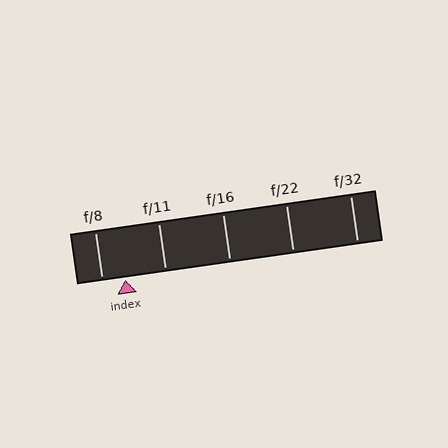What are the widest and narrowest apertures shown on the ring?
The widest aperture shown is f/8 and the narrowest is f/32.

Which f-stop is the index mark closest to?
The index mark is closest to f/8.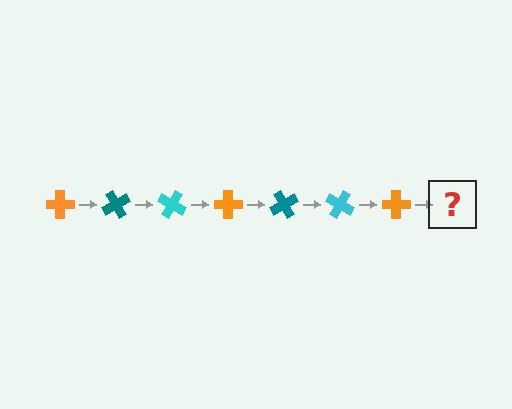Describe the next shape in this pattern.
It should be a teal cross, rotated 420 degrees from the start.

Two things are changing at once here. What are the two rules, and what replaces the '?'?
The two rules are that it rotates 60 degrees each step and the color cycles through orange, teal, and cyan. The '?' should be a teal cross, rotated 420 degrees from the start.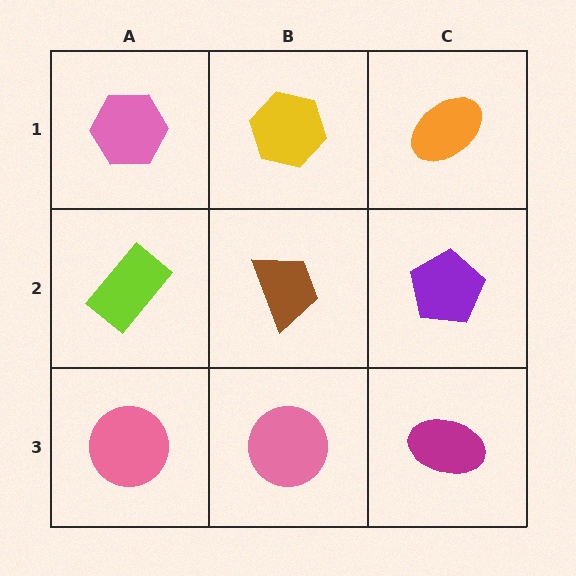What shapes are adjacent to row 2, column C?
An orange ellipse (row 1, column C), a magenta ellipse (row 3, column C), a brown trapezoid (row 2, column B).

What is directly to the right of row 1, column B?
An orange ellipse.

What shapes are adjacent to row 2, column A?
A pink hexagon (row 1, column A), a pink circle (row 3, column A), a brown trapezoid (row 2, column B).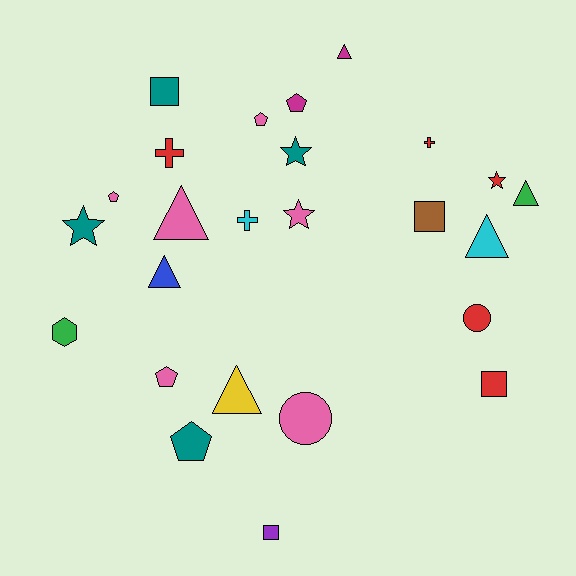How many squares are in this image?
There are 4 squares.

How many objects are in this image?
There are 25 objects.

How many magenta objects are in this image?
There are 2 magenta objects.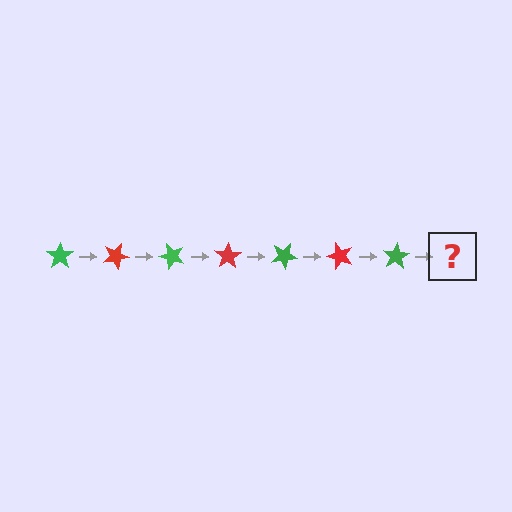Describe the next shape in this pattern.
It should be a red star, rotated 175 degrees from the start.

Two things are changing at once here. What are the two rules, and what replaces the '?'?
The two rules are that it rotates 25 degrees each step and the color cycles through green and red. The '?' should be a red star, rotated 175 degrees from the start.